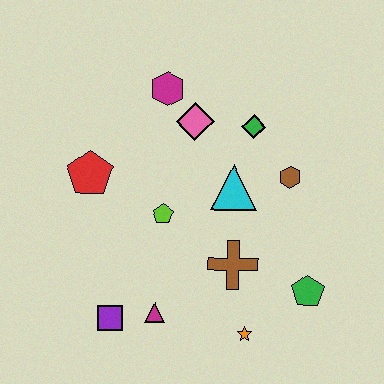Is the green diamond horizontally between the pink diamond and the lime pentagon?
No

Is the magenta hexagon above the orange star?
Yes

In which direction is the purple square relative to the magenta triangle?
The purple square is to the left of the magenta triangle.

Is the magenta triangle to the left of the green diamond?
Yes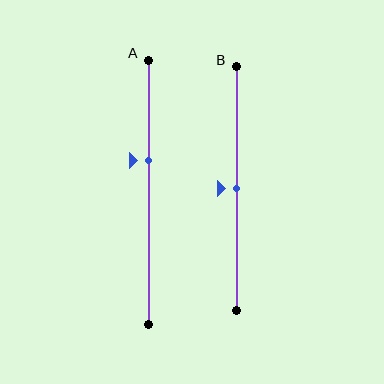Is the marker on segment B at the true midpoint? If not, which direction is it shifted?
Yes, the marker on segment B is at the true midpoint.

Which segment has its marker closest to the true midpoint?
Segment B has its marker closest to the true midpoint.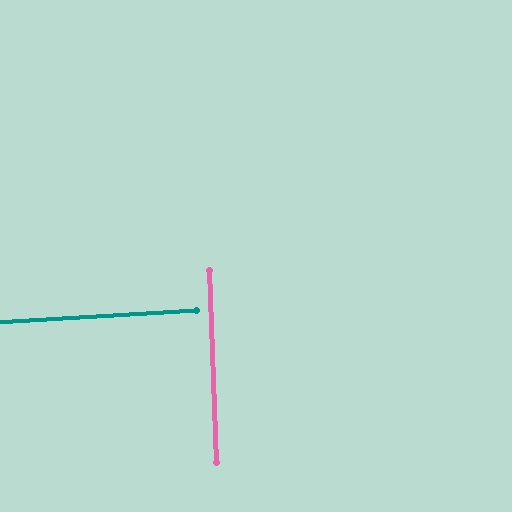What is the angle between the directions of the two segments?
Approximately 89 degrees.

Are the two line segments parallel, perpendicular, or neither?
Perpendicular — they meet at approximately 89°.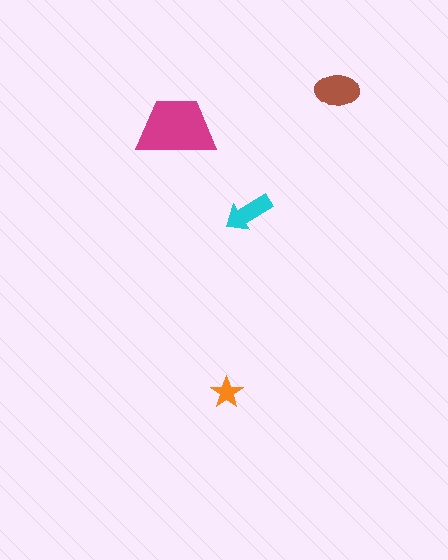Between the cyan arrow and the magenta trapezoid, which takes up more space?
The magenta trapezoid.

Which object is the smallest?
The orange star.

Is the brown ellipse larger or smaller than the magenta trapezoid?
Smaller.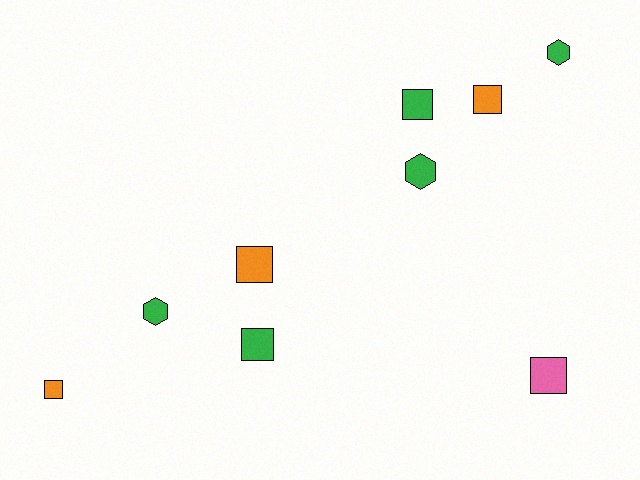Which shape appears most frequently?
Square, with 6 objects.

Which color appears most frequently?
Green, with 5 objects.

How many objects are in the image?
There are 9 objects.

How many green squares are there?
There are 2 green squares.